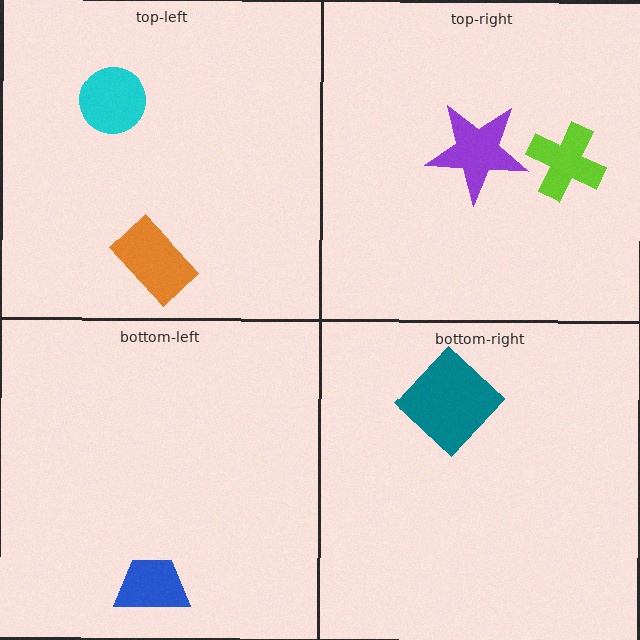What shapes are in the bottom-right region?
The teal diamond.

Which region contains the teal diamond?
The bottom-right region.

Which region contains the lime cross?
The top-right region.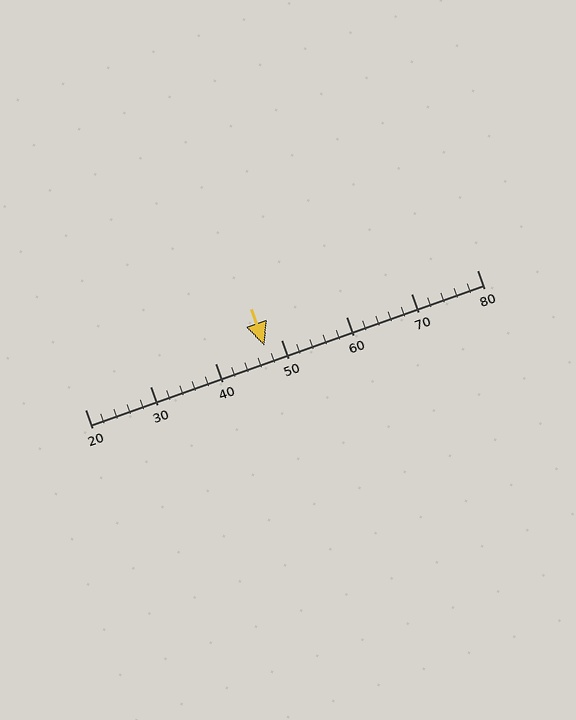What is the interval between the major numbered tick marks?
The major tick marks are spaced 10 units apart.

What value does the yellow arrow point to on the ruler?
The yellow arrow points to approximately 48.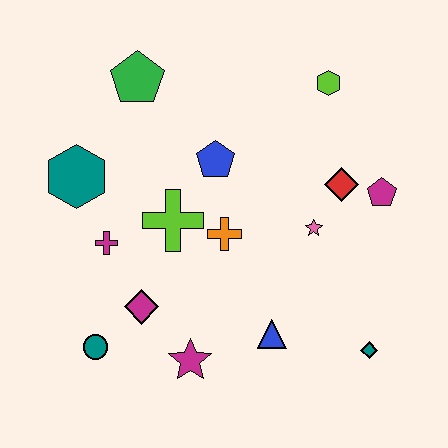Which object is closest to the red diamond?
The magenta pentagon is closest to the red diamond.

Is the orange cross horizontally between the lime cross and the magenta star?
No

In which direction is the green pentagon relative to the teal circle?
The green pentagon is above the teal circle.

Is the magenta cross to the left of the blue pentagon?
Yes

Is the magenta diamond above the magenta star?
Yes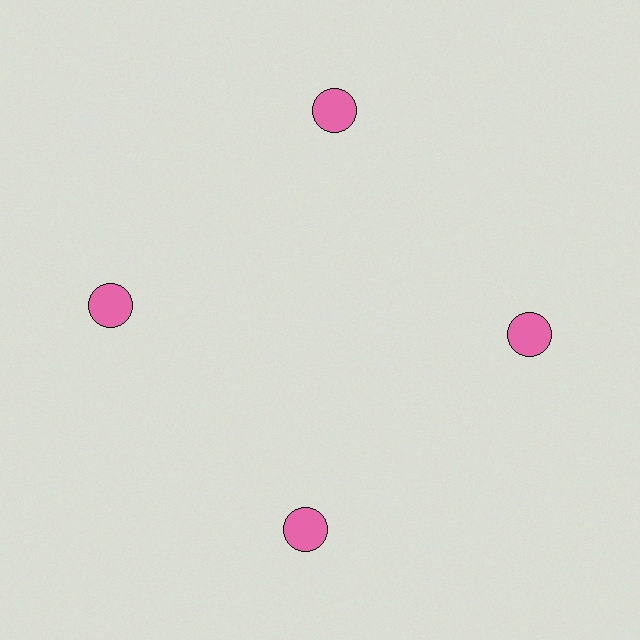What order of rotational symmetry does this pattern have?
This pattern has 4-fold rotational symmetry.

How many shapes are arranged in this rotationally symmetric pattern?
There are 4 shapes, arranged in 4 groups of 1.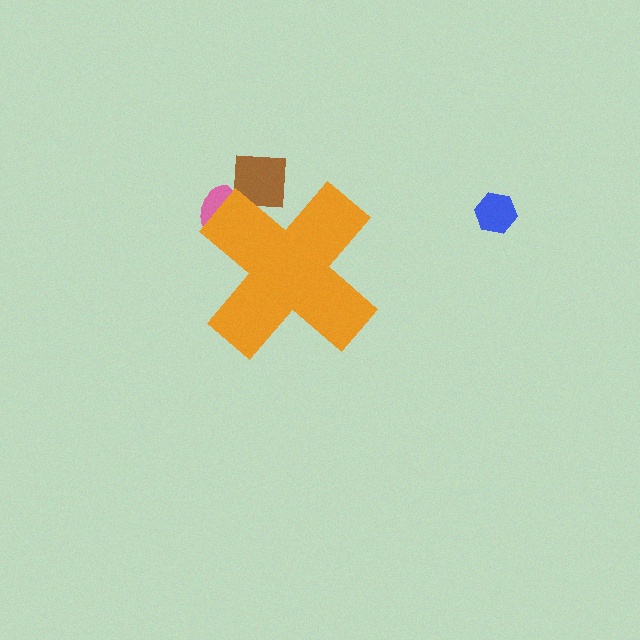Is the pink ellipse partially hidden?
Yes, the pink ellipse is partially hidden behind the orange cross.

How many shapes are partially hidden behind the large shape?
2 shapes are partially hidden.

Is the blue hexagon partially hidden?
No, the blue hexagon is fully visible.